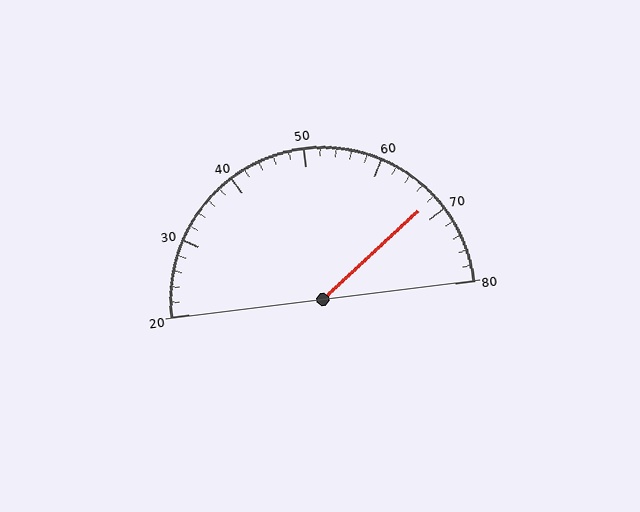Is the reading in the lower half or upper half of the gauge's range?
The reading is in the upper half of the range (20 to 80).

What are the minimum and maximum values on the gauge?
The gauge ranges from 20 to 80.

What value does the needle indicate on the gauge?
The needle indicates approximately 68.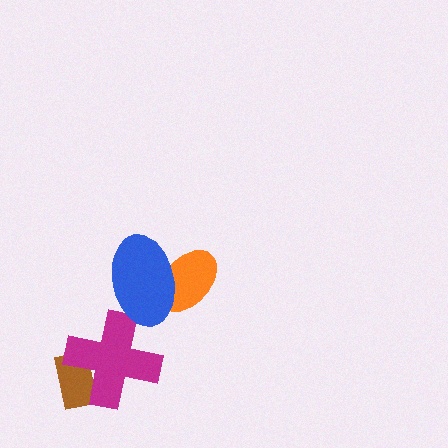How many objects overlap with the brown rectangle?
1 object overlaps with the brown rectangle.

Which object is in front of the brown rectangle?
The magenta cross is in front of the brown rectangle.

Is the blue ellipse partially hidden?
No, no other shape covers it.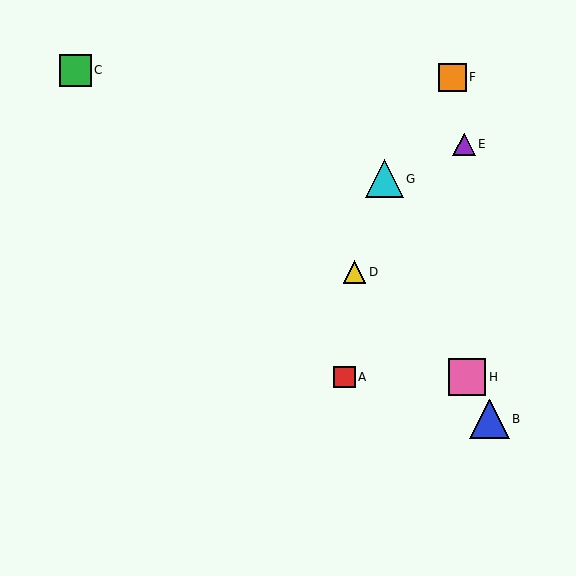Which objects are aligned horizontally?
Objects A, H are aligned horizontally.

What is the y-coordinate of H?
Object H is at y≈377.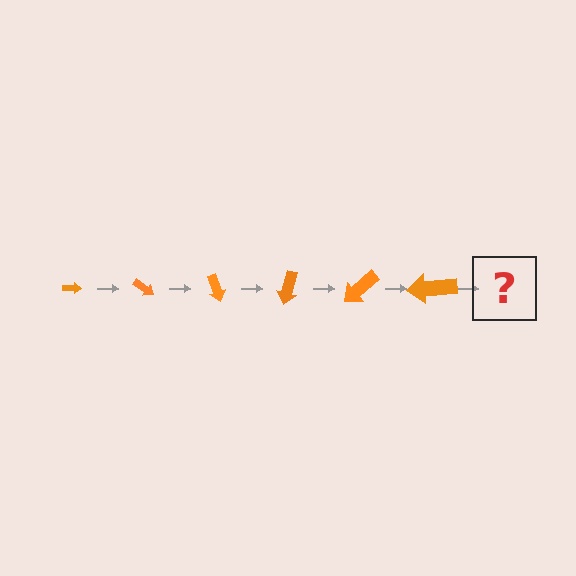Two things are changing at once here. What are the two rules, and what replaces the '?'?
The two rules are that the arrow grows larger each step and it rotates 35 degrees each step. The '?' should be an arrow, larger than the previous one and rotated 210 degrees from the start.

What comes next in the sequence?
The next element should be an arrow, larger than the previous one and rotated 210 degrees from the start.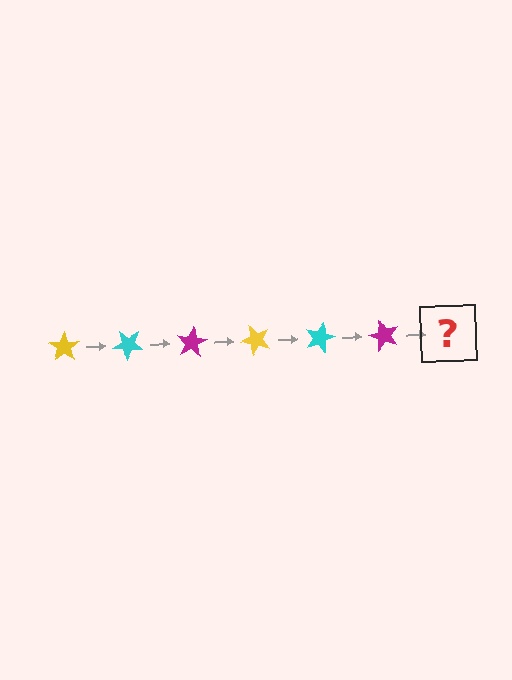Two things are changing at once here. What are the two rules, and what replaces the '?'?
The two rules are that it rotates 40 degrees each step and the color cycles through yellow, cyan, and magenta. The '?' should be a yellow star, rotated 240 degrees from the start.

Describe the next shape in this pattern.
It should be a yellow star, rotated 240 degrees from the start.